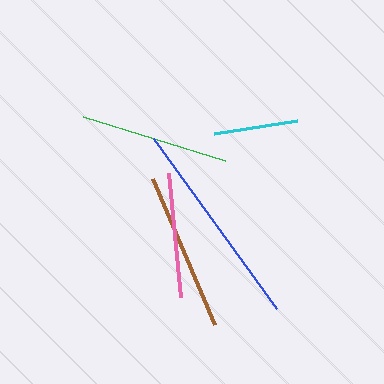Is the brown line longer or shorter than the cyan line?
The brown line is longer than the cyan line.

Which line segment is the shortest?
The cyan line is the shortest at approximately 85 pixels.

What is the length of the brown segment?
The brown segment is approximately 159 pixels long.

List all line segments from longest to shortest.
From longest to shortest: blue, brown, green, pink, cyan.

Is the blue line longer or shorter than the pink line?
The blue line is longer than the pink line.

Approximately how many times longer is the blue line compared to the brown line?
The blue line is approximately 1.3 times the length of the brown line.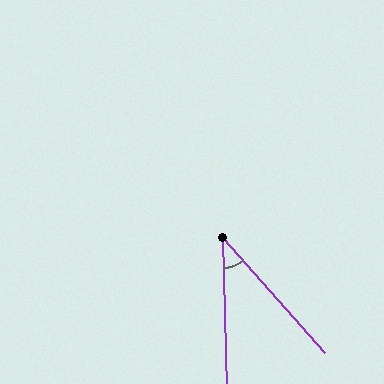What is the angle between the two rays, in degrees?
Approximately 40 degrees.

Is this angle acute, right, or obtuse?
It is acute.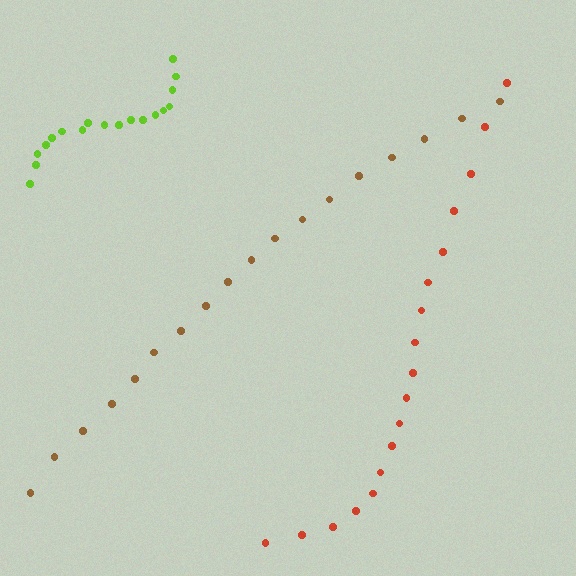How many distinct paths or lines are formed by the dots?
There are 3 distinct paths.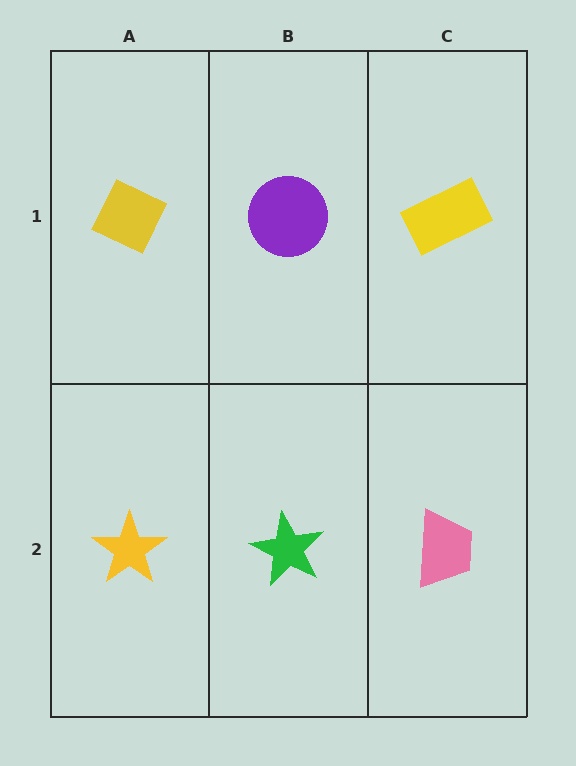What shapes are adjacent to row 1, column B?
A green star (row 2, column B), a yellow diamond (row 1, column A), a yellow rectangle (row 1, column C).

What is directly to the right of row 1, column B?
A yellow rectangle.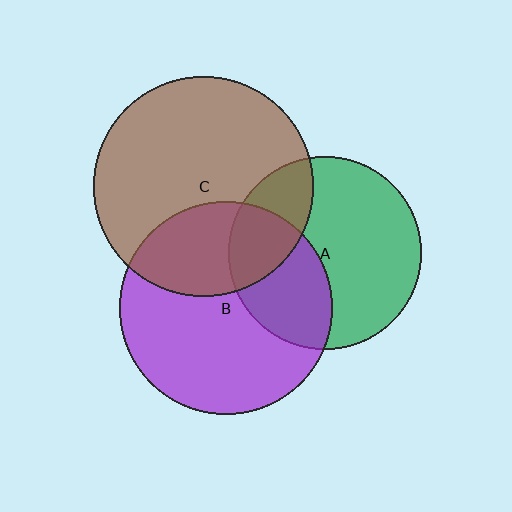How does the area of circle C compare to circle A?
Approximately 1.3 times.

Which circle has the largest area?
Circle C (brown).